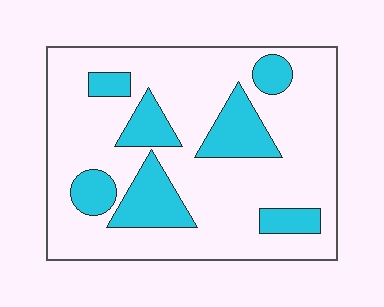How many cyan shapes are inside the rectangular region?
7.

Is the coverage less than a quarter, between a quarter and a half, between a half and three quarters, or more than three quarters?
Less than a quarter.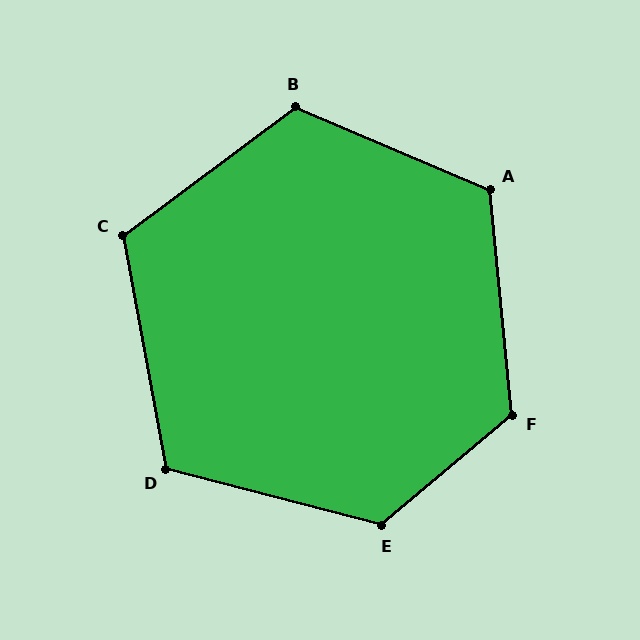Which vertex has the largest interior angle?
E, at approximately 125 degrees.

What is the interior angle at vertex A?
Approximately 119 degrees (obtuse).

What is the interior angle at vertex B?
Approximately 120 degrees (obtuse).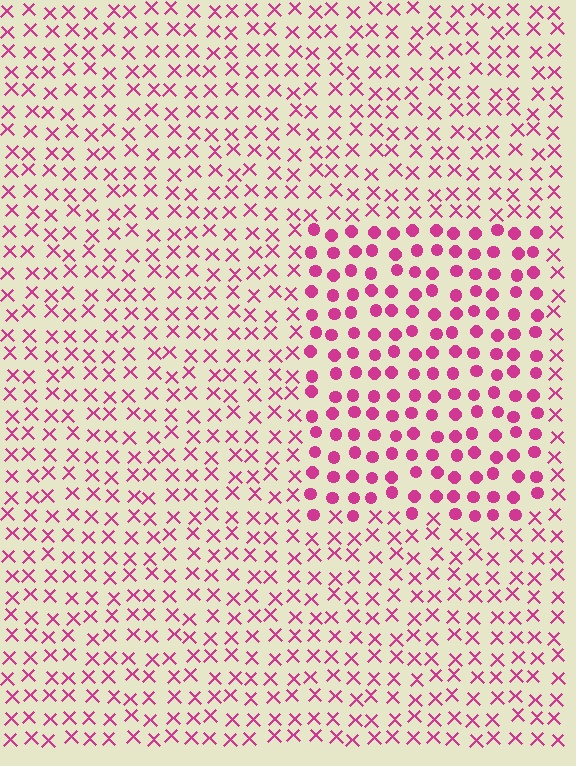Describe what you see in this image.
The image is filled with small magenta elements arranged in a uniform grid. A rectangle-shaped region contains circles, while the surrounding area contains X marks. The boundary is defined purely by the change in element shape.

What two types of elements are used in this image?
The image uses circles inside the rectangle region and X marks outside it.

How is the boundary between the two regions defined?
The boundary is defined by a change in element shape: circles inside vs. X marks outside. All elements share the same color and spacing.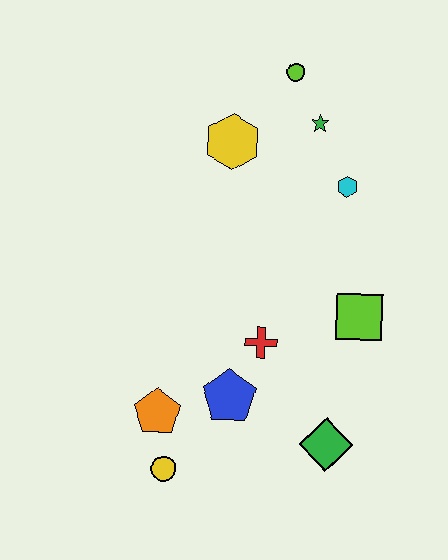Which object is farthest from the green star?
The yellow circle is farthest from the green star.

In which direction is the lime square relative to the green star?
The lime square is below the green star.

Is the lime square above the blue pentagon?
Yes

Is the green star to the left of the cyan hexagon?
Yes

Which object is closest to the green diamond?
The blue pentagon is closest to the green diamond.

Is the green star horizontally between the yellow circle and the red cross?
No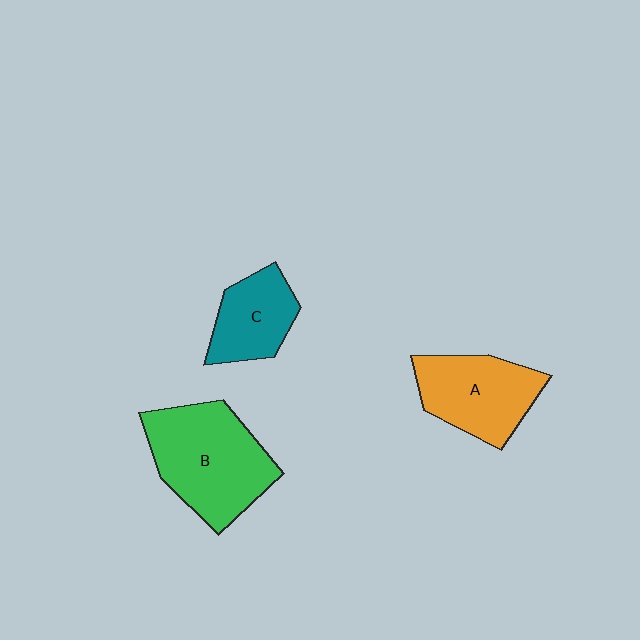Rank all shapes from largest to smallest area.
From largest to smallest: B (green), A (orange), C (teal).